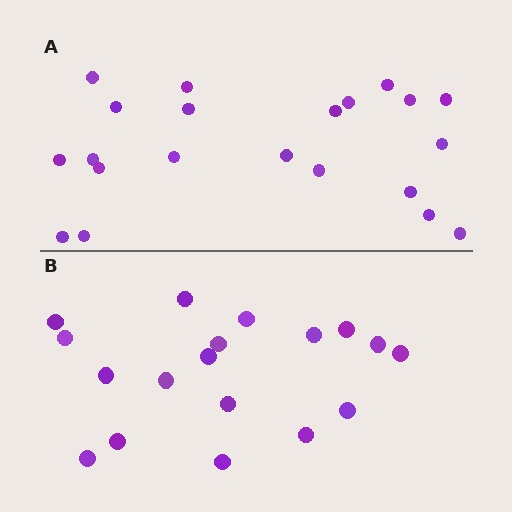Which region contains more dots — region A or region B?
Region A (the top region) has more dots.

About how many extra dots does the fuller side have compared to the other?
Region A has just a few more — roughly 2 or 3 more dots than region B.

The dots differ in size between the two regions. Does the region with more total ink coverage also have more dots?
No. Region B has more total ink coverage because its dots are larger, but region A actually contains more individual dots. Total area can be misleading — the number of items is what matters here.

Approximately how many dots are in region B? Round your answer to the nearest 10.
About 20 dots. (The exact count is 18, which rounds to 20.)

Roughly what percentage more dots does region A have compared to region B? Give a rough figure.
About 15% more.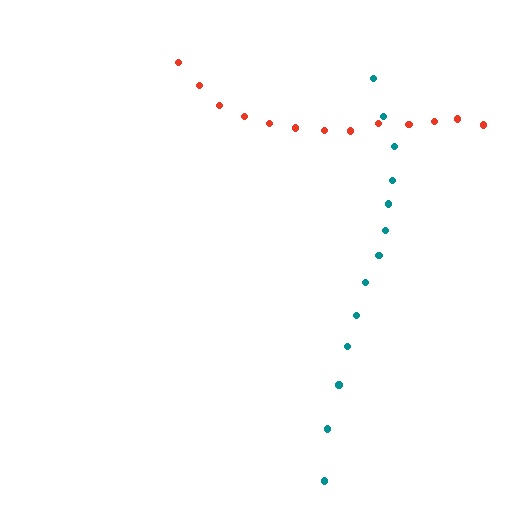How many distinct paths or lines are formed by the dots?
There are 2 distinct paths.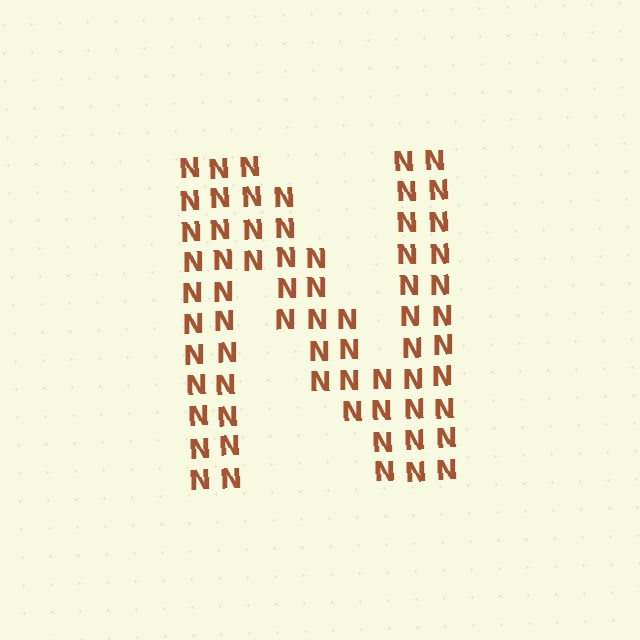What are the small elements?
The small elements are letter N's.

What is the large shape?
The large shape is the letter N.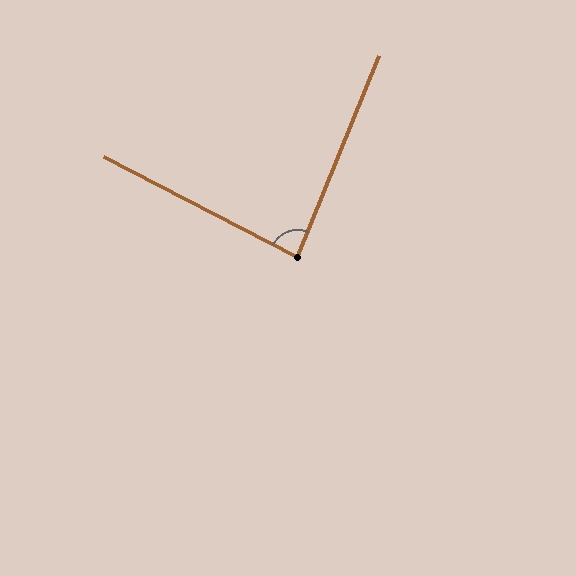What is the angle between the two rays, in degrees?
Approximately 85 degrees.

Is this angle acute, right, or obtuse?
It is acute.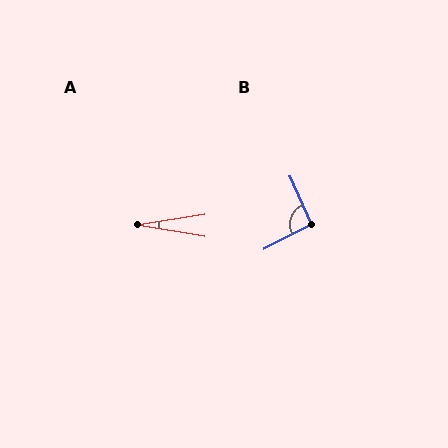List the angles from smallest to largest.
A (19°), B (93°).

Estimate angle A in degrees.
Approximately 19 degrees.